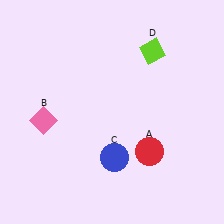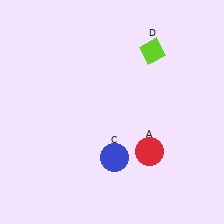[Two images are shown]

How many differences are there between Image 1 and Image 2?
There is 1 difference between the two images.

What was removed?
The pink diamond (B) was removed in Image 2.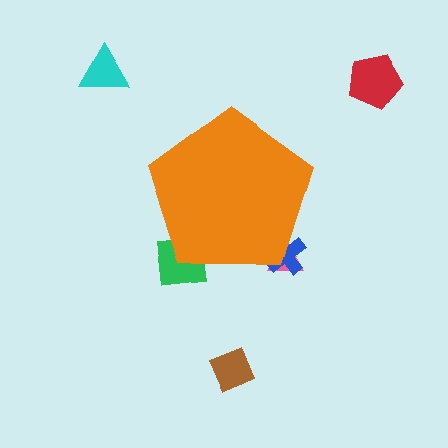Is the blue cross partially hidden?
Yes, the blue cross is partially hidden behind the orange pentagon.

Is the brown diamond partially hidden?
No, the brown diamond is fully visible.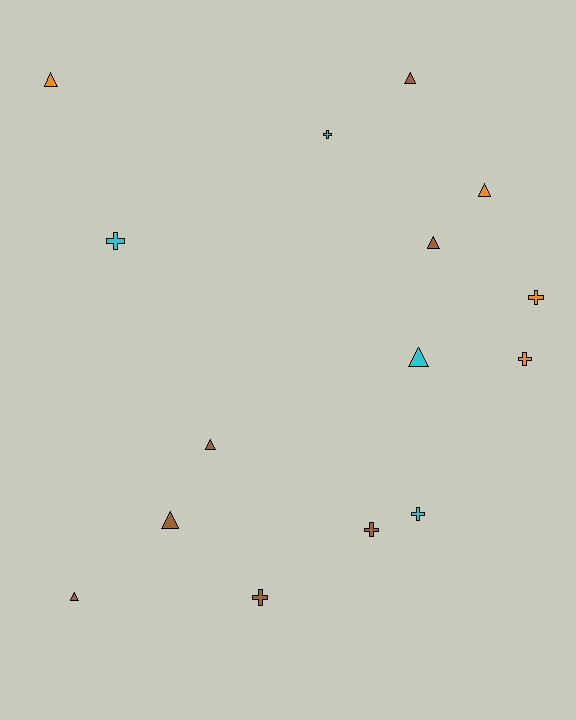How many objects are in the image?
There are 15 objects.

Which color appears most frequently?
Brown, with 7 objects.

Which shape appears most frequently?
Triangle, with 8 objects.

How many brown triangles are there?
There are 5 brown triangles.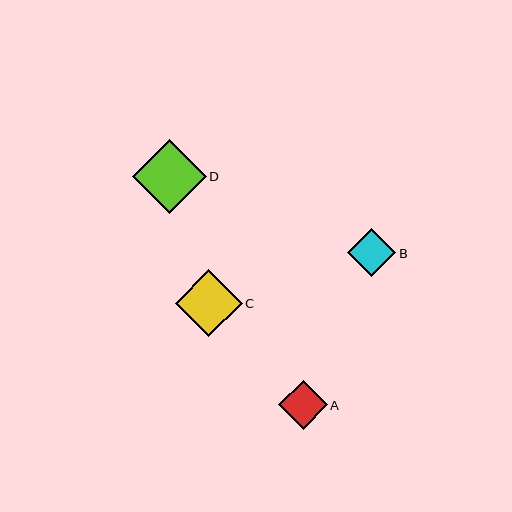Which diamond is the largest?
Diamond D is the largest with a size of approximately 74 pixels.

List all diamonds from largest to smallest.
From largest to smallest: D, C, A, B.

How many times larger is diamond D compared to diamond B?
Diamond D is approximately 1.5 times the size of diamond B.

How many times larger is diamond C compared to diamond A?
Diamond C is approximately 1.4 times the size of diamond A.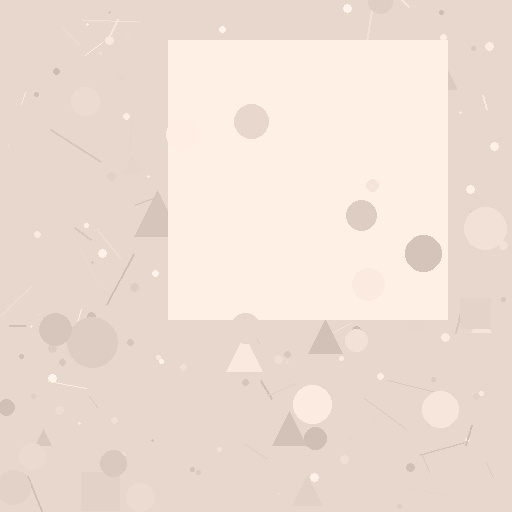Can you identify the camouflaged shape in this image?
The camouflaged shape is a square.